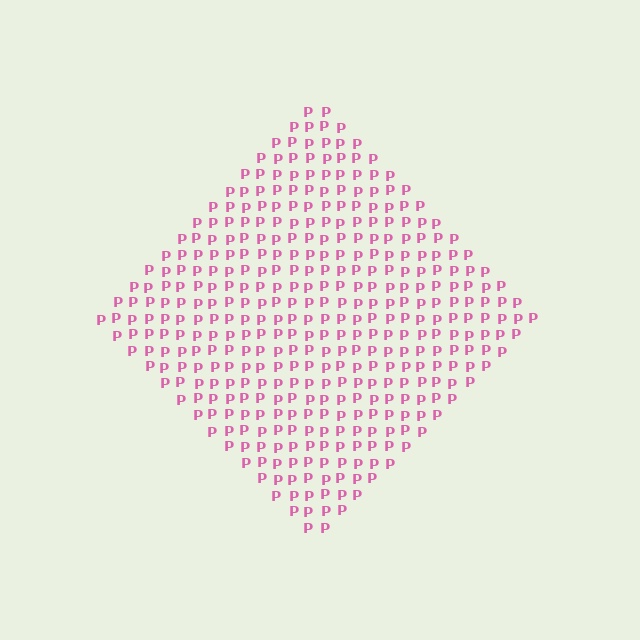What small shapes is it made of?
It is made of small letter P's.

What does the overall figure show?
The overall figure shows a diamond.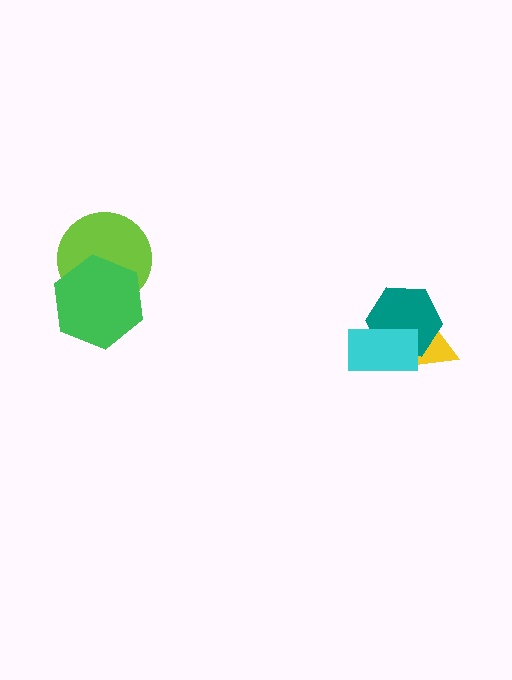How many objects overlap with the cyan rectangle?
2 objects overlap with the cyan rectangle.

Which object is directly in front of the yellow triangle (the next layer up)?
The teal hexagon is directly in front of the yellow triangle.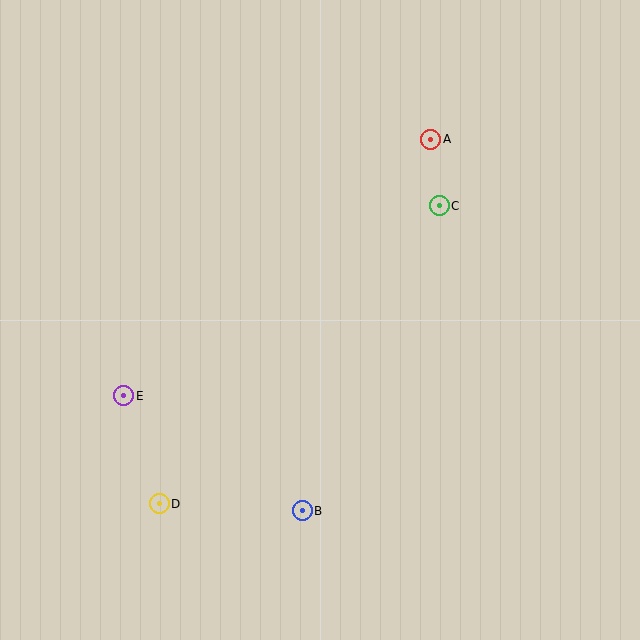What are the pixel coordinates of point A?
Point A is at (431, 139).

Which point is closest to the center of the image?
Point C at (439, 206) is closest to the center.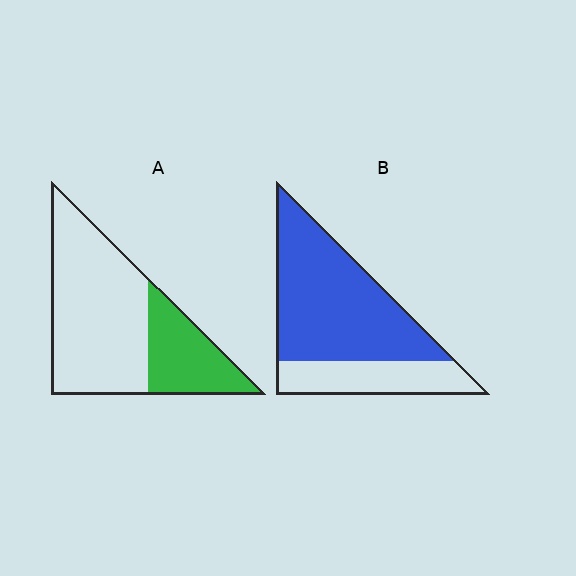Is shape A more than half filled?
No.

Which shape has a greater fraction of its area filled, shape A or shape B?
Shape B.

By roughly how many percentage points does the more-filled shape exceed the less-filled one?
By roughly 40 percentage points (B over A).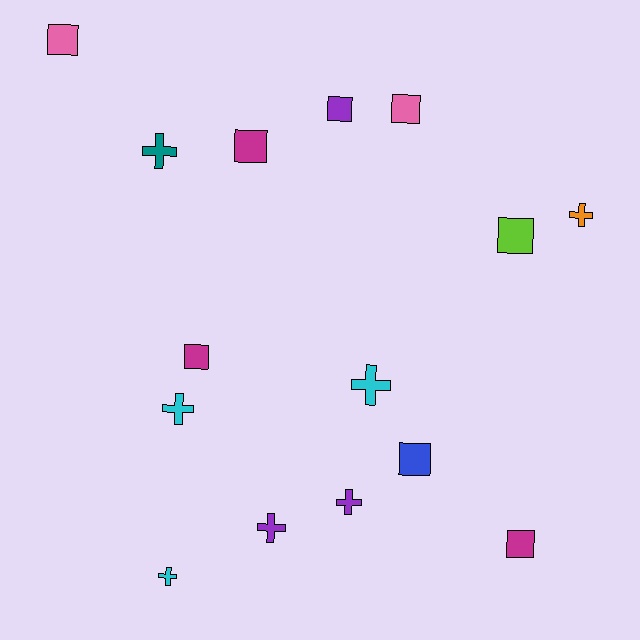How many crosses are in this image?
There are 7 crosses.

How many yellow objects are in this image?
There are no yellow objects.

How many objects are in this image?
There are 15 objects.